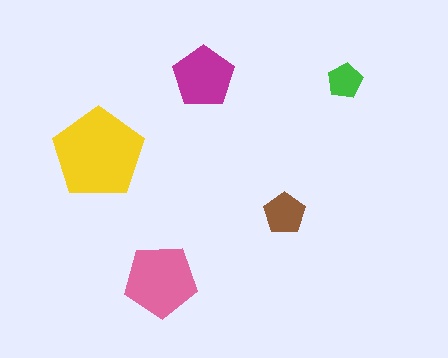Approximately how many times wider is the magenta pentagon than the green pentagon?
About 2 times wider.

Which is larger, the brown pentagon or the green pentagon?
The brown one.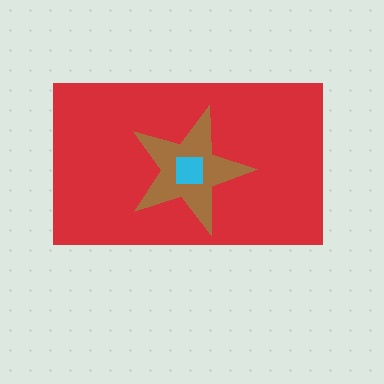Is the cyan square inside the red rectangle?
Yes.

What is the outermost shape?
The red rectangle.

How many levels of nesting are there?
3.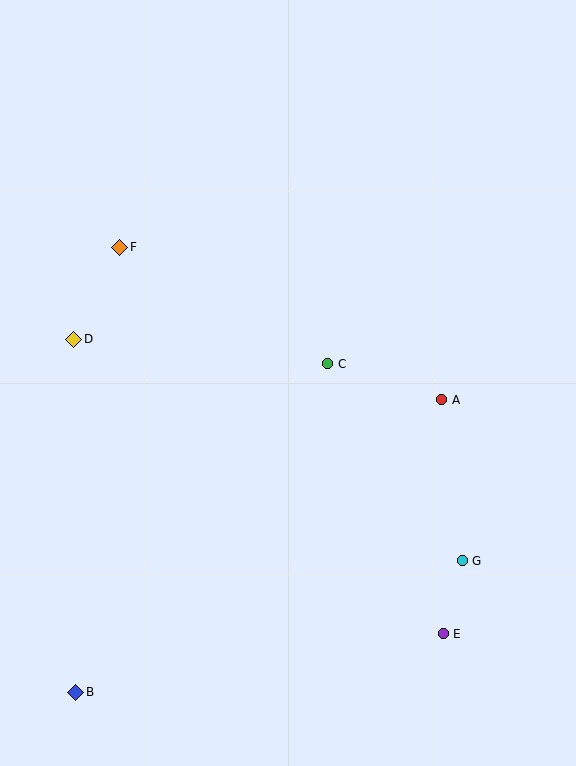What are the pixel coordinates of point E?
Point E is at (443, 634).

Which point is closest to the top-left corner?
Point F is closest to the top-left corner.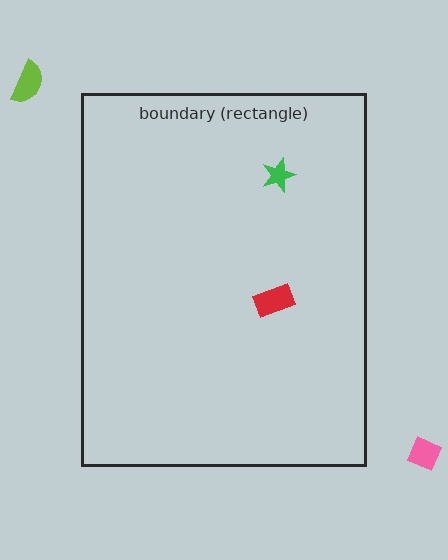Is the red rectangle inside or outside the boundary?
Inside.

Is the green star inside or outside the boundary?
Inside.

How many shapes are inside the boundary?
2 inside, 2 outside.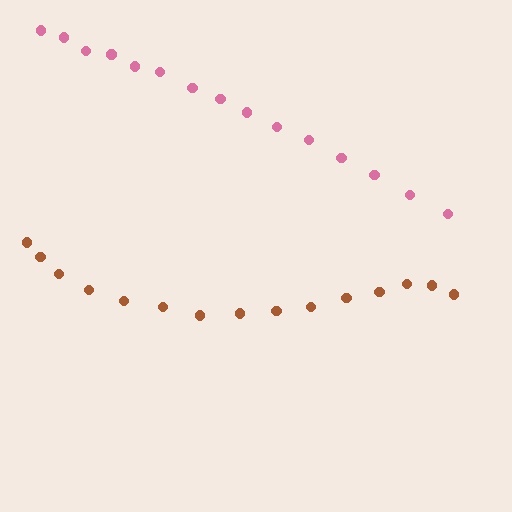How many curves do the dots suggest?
There are 2 distinct paths.